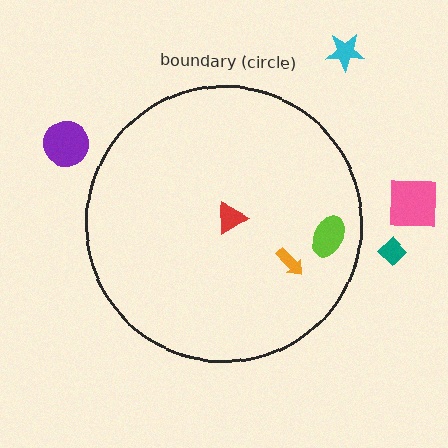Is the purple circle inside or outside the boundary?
Outside.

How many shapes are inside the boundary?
3 inside, 4 outside.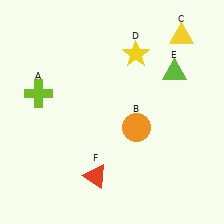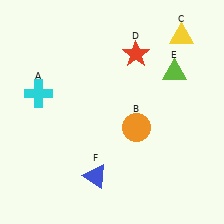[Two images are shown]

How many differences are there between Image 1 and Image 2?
There are 3 differences between the two images.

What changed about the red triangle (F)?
In Image 1, F is red. In Image 2, it changed to blue.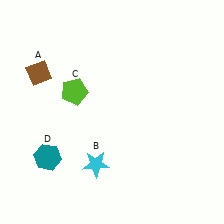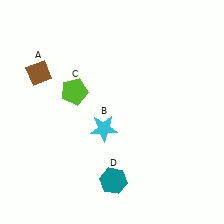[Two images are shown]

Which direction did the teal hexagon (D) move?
The teal hexagon (D) moved right.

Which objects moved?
The objects that moved are: the cyan star (B), the teal hexagon (D).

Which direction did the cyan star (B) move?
The cyan star (B) moved up.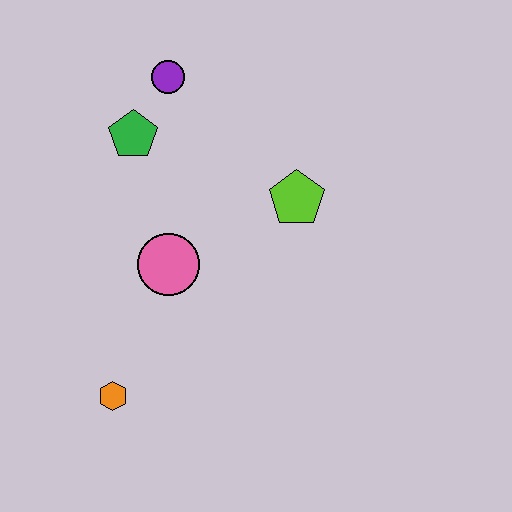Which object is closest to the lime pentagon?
The pink circle is closest to the lime pentagon.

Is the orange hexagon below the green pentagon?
Yes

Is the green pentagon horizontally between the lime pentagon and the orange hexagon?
Yes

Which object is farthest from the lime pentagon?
The orange hexagon is farthest from the lime pentagon.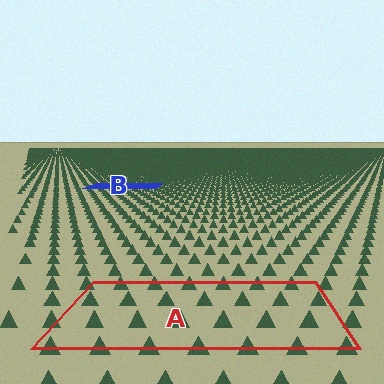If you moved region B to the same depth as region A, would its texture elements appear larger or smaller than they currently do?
They would appear larger. At a closer depth, the same texture elements are projected at a bigger on-screen size.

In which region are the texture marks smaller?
The texture marks are smaller in region B, because it is farther away.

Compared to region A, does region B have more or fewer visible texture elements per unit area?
Region B has more texture elements per unit area — they are packed more densely because it is farther away.